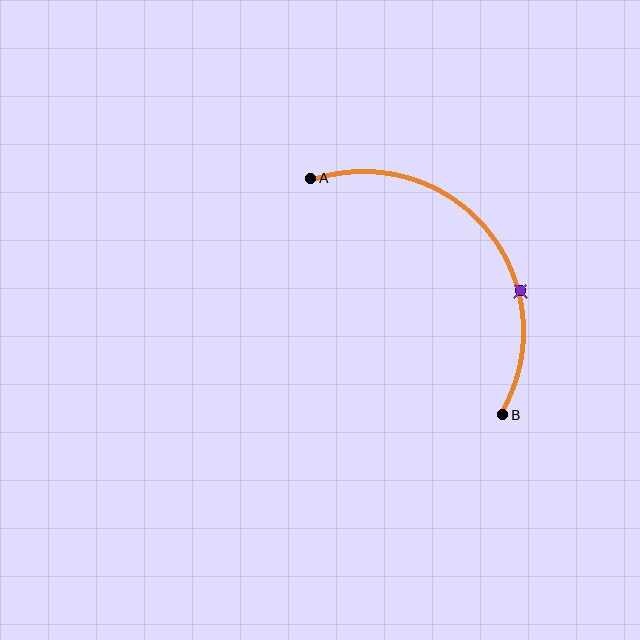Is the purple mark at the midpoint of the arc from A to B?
No. The purple mark lies on the arc but is closer to endpoint B. The arc midpoint would be at the point on the curve equidistant along the arc from both A and B.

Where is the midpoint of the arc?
The arc midpoint is the point on the curve farthest from the straight line joining A and B. It sits above and to the right of that line.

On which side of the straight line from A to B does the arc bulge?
The arc bulges above and to the right of the straight line connecting A and B.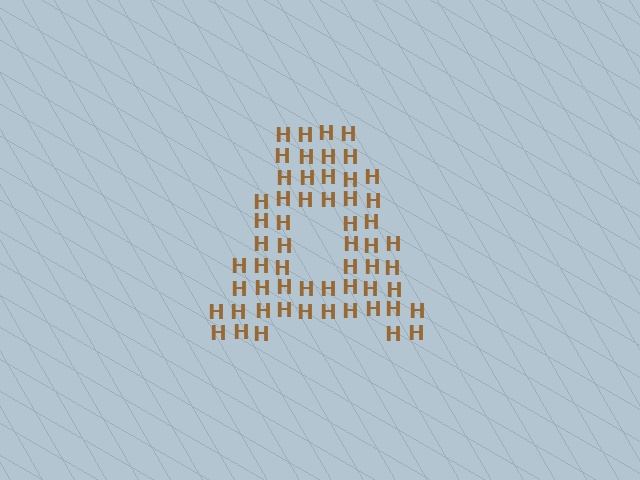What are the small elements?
The small elements are letter H's.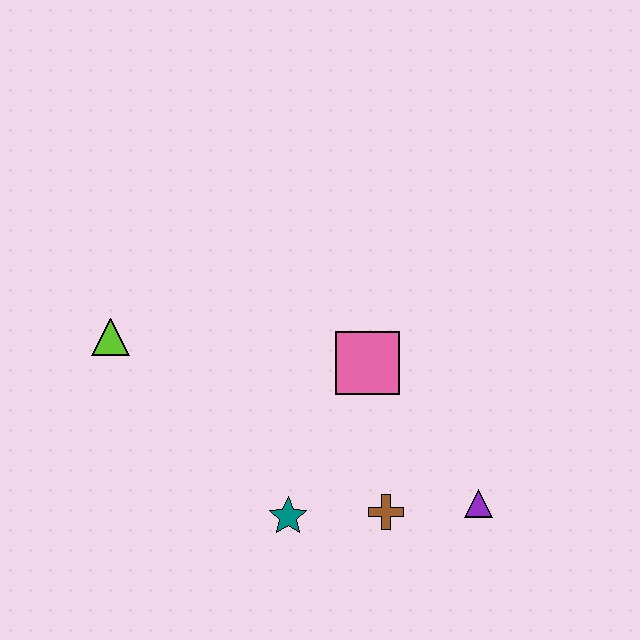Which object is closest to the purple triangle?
The brown cross is closest to the purple triangle.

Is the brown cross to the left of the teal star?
No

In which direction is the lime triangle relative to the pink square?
The lime triangle is to the left of the pink square.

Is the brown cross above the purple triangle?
No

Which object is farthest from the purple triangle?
The lime triangle is farthest from the purple triangle.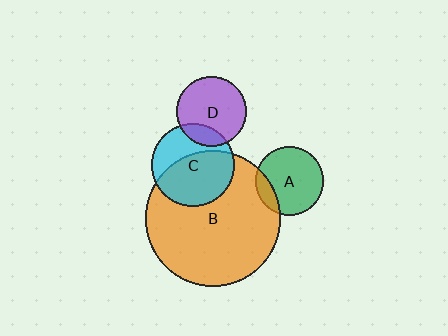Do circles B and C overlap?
Yes.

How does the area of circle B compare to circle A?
Approximately 3.9 times.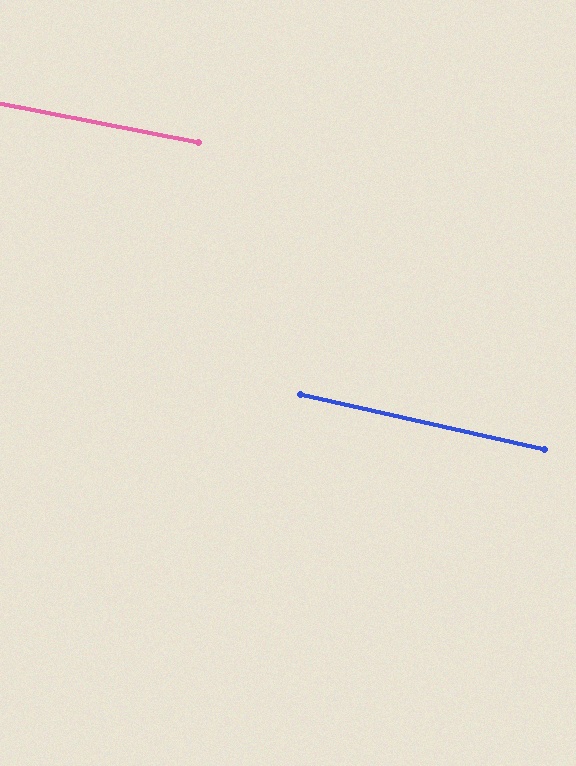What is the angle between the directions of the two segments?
Approximately 1 degree.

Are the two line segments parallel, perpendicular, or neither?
Parallel — their directions differ by only 1.4°.